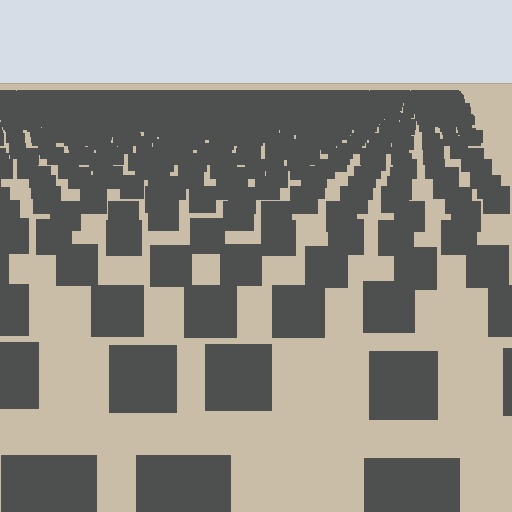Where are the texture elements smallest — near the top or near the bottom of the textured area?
Near the top.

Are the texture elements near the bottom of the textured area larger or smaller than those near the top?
Larger. Near the bottom, elements are closer to the viewer and appear at a bigger on-screen size.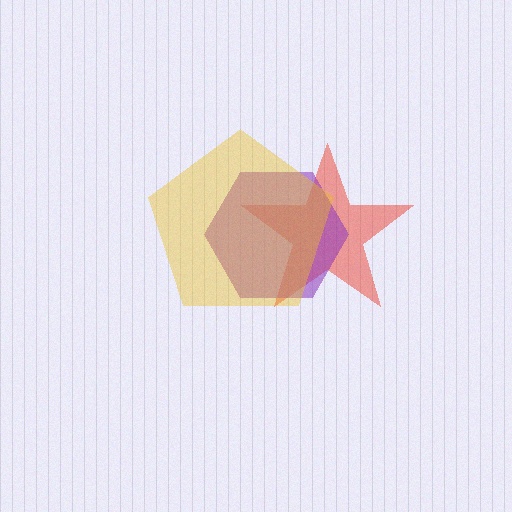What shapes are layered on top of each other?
The layered shapes are: a red star, a purple hexagon, a yellow pentagon.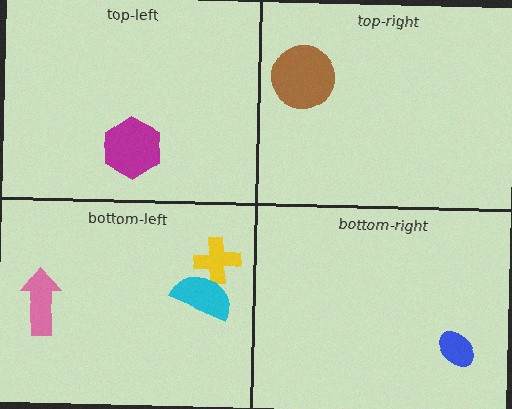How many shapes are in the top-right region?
1.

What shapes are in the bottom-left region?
The yellow cross, the cyan semicircle, the pink arrow.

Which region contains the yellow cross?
The bottom-left region.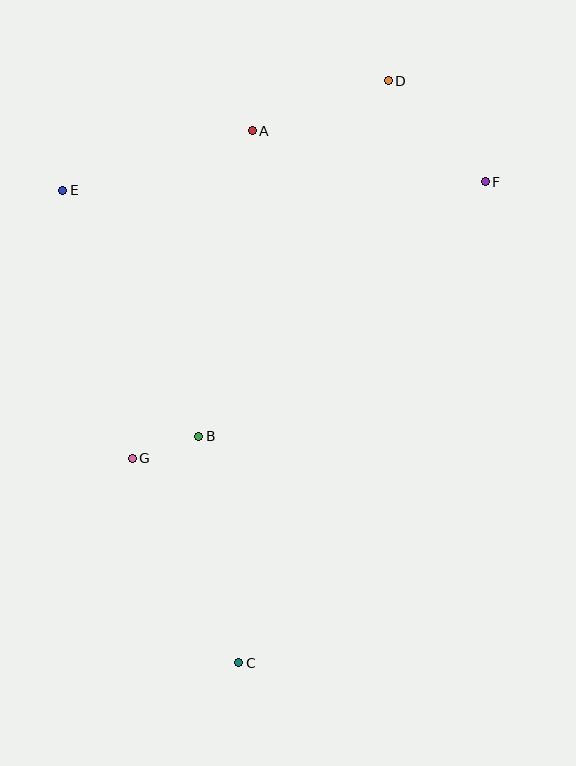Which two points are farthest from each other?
Points C and D are farthest from each other.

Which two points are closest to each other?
Points B and G are closest to each other.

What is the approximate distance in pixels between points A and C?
The distance between A and C is approximately 532 pixels.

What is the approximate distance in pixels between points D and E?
The distance between D and E is approximately 343 pixels.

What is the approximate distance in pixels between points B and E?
The distance between B and E is approximately 281 pixels.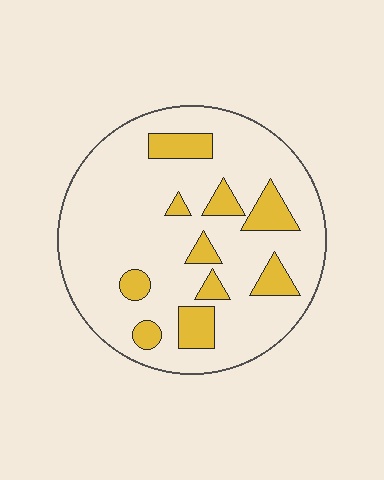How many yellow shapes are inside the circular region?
10.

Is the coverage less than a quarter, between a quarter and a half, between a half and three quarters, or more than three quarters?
Less than a quarter.